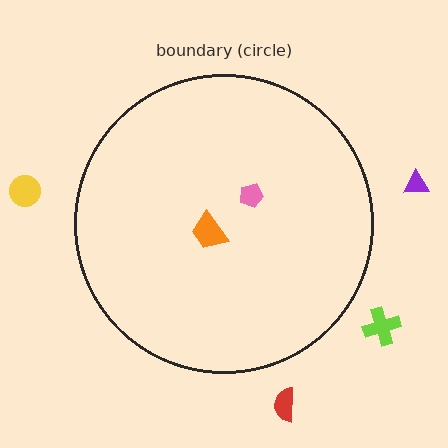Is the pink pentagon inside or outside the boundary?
Inside.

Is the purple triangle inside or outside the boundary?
Outside.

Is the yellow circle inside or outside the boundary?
Outside.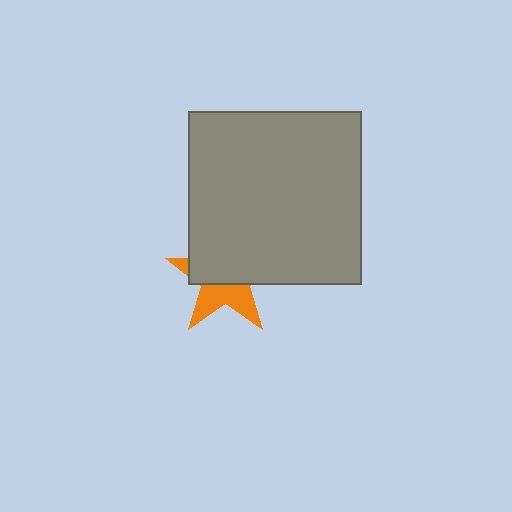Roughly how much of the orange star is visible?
A small part of it is visible (roughly 41%).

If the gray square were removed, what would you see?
You would see the complete orange star.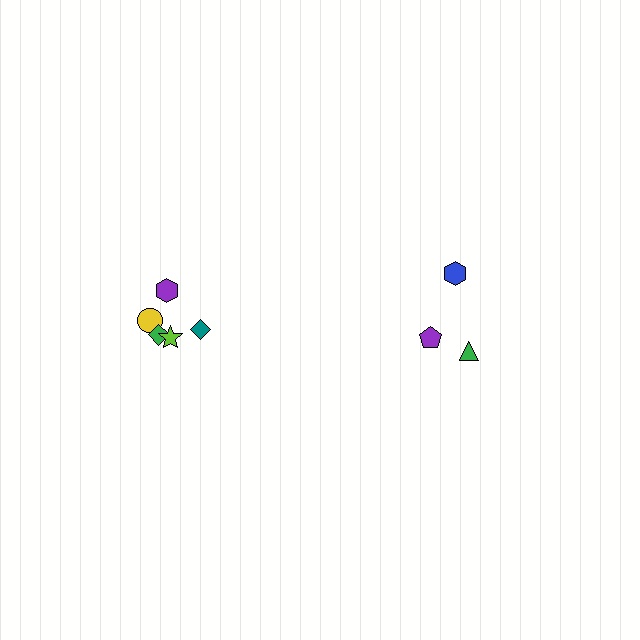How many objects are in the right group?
There are 3 objects.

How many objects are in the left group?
There are 5 objects.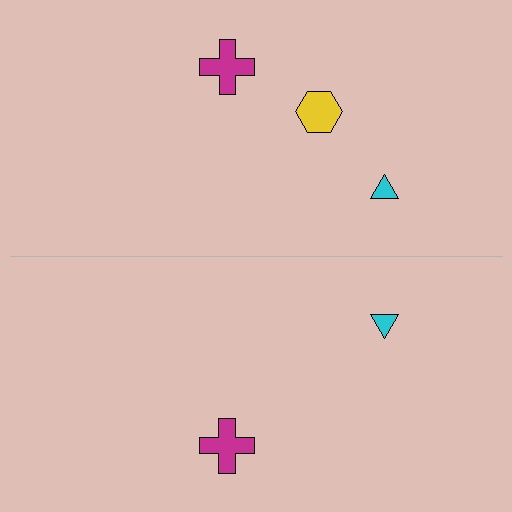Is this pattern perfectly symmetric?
No, the pattern is not perfectly symmetric. A yellow hexagon is missing from the bottom side.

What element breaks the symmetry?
A yellow hexagon is missing from the bottom side.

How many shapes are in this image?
There are 5 shapes in this image.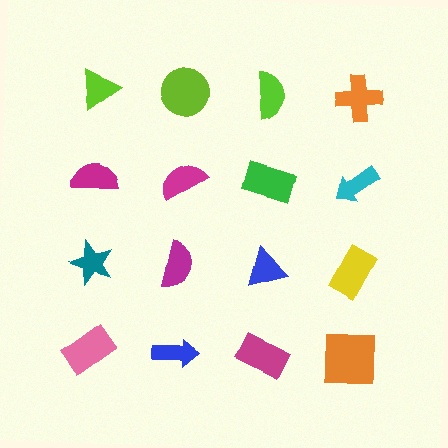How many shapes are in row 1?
4 shapes.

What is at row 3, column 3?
A blue triangle.